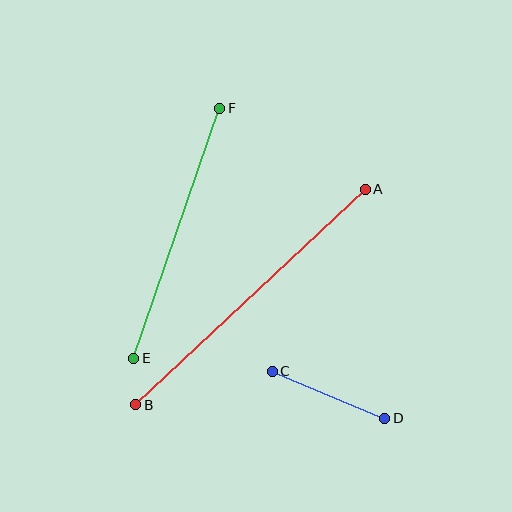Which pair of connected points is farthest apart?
Points A and B are farthest apart.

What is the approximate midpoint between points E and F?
The midpoint is at approximately (177, 233) pixels.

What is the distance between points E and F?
The distance is approximately 264 pixels.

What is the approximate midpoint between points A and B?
The midpoint is at approximately (250, 297) pixels.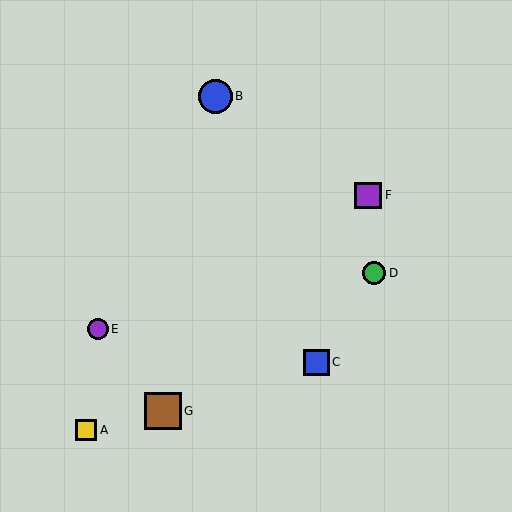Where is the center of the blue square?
The center of the blue square is at (316, 362).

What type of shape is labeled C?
Shape C is a blue square.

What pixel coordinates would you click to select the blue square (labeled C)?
Click at (316, 362) to select the blue square C.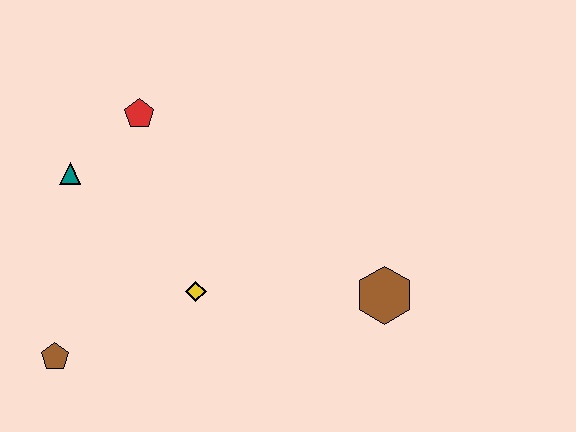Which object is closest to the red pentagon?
The teal triangle is closest to the red pentagon.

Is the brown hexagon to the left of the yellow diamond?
No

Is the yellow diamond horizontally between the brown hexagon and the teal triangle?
Yes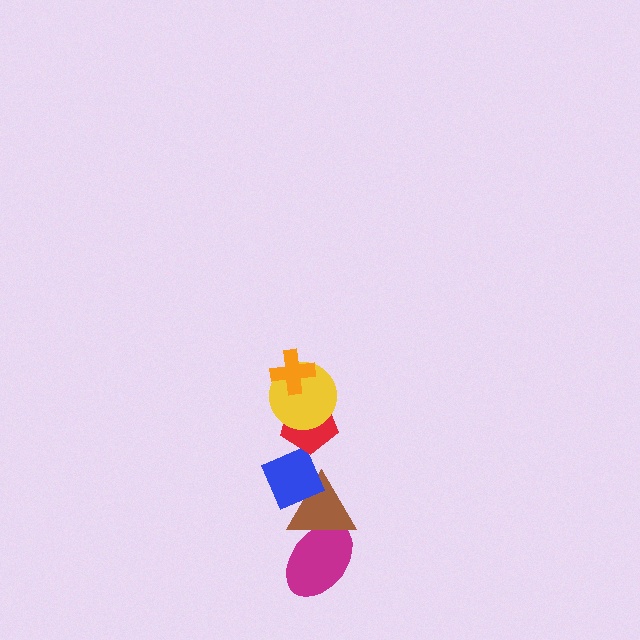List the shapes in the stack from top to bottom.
From top to bottom: the orange cross, the yellow circle, the red pentagon, the blue diamond, the brown triangle, the magenta ellipse.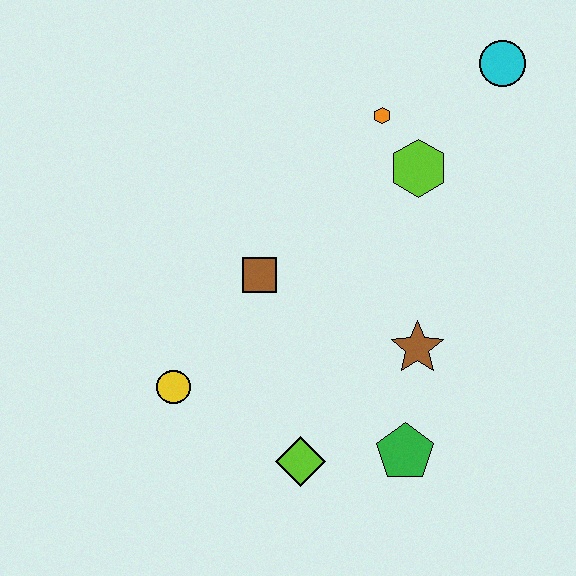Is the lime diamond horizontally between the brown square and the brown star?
Yes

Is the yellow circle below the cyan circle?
Yes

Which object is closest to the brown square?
The yellow circle is closest to the brown square.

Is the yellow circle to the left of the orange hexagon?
Yes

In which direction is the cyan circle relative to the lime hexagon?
The cyan circle is above the lime hexagon.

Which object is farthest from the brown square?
The cyan circle is farthest from the brown square.